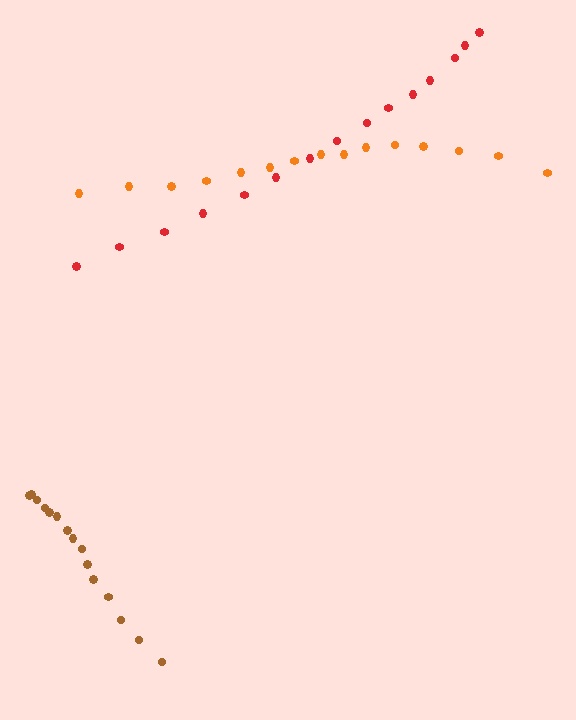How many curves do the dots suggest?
There are 3 distinct paths.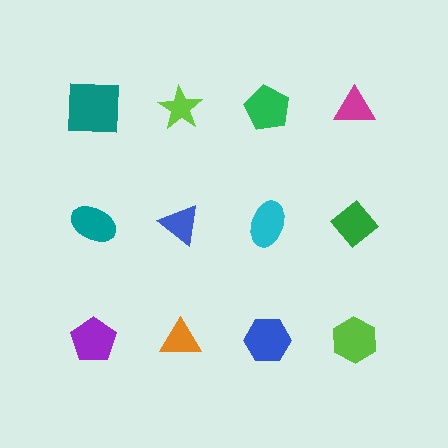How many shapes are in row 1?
4 shapes.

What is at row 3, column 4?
A lime hexagon.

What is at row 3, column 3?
A blue hexagon.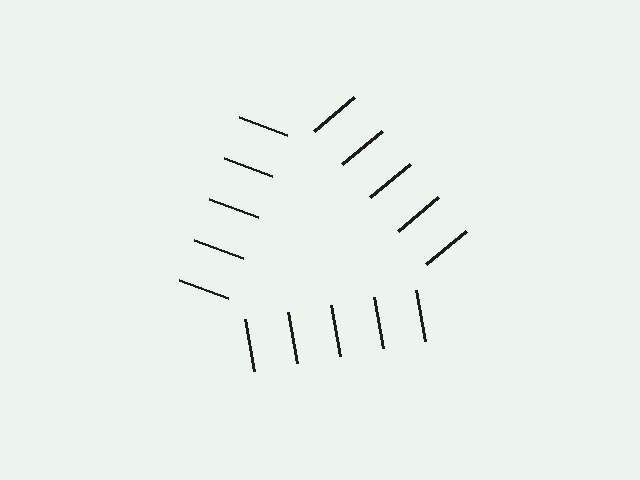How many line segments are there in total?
15 — 5 along each of the 3 edges.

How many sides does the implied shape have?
3 sides — the line-ends trace a triangle.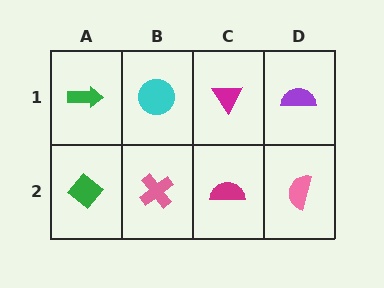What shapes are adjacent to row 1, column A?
A green diamond (row 2, column A), a cyan circle (row 1, column B).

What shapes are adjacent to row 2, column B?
A cyan circle (row 1, column B), a green diamond (row 2, column A), a magenta semicircle (row 2, column C).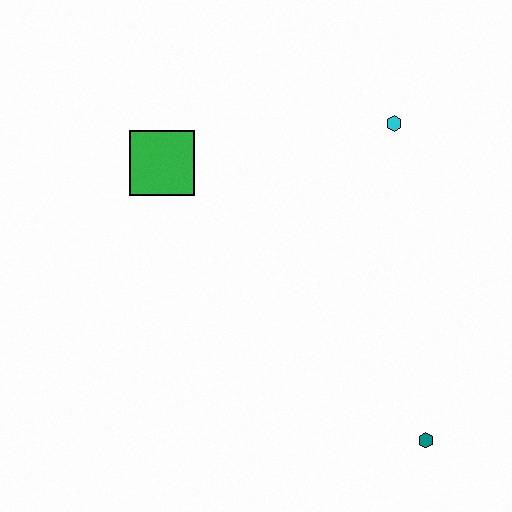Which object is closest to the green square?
The cyan hexagon is closest to the green square.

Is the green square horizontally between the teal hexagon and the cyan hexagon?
No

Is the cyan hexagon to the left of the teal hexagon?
Yes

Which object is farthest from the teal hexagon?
The green square is farthest from the teal hexagon.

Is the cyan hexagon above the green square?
Yes